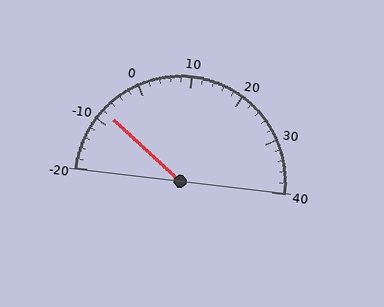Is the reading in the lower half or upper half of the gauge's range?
The reading is in the lower half of the range (-20 to 40).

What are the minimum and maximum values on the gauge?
The gauge ranges from -20 to 40.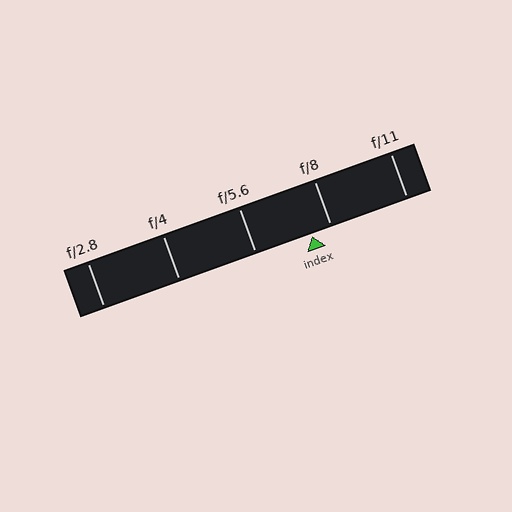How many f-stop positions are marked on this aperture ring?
There are 5 f-stop positions marked.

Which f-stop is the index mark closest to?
The index mark is closest to f/8.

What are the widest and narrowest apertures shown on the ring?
The widest aperture shown is f/2.8 and the narrowest is f/11.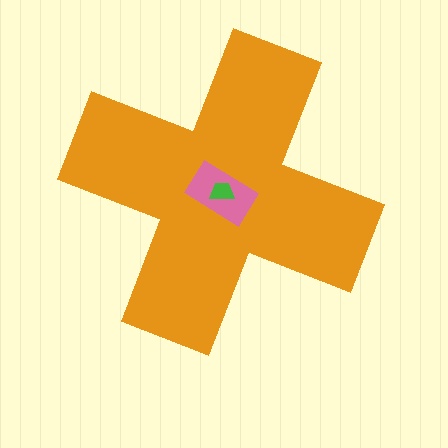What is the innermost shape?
The green trapezoid.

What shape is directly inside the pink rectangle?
The green trapezoid.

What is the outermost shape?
The orange cross.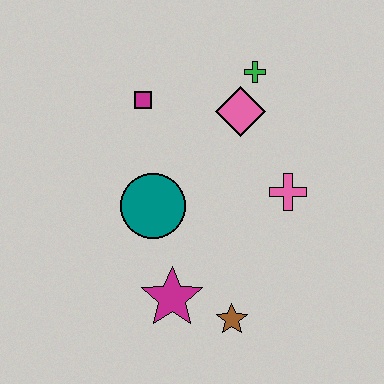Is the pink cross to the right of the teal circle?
Yes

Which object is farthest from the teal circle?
The green cross is farthest from the teal circle.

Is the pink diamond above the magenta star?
Yes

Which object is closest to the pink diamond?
The green cross is closest to the pink diamond.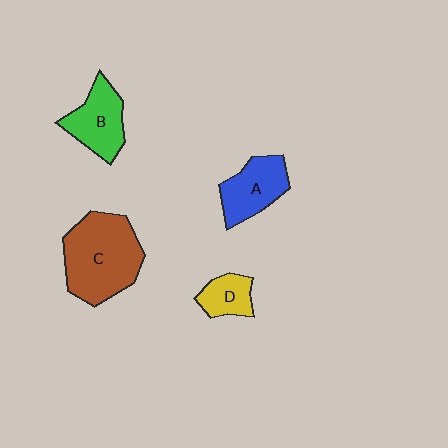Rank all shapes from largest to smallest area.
From largest to smallest: C (brown), B (green), A (blue), D (yellow).